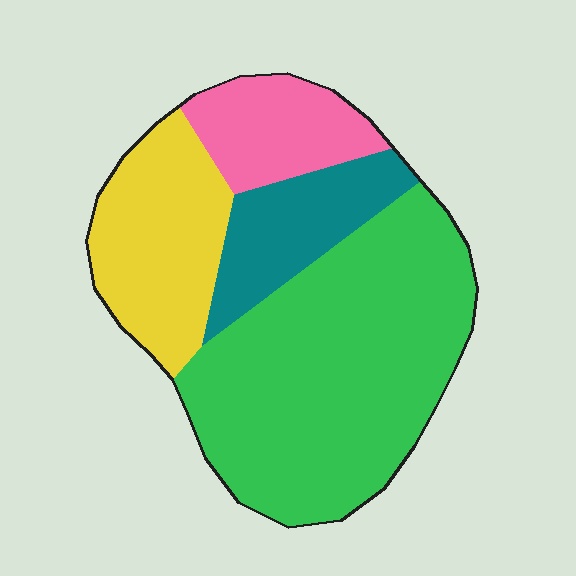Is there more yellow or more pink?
Yellow.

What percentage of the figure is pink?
Pink covers 13% of the figure.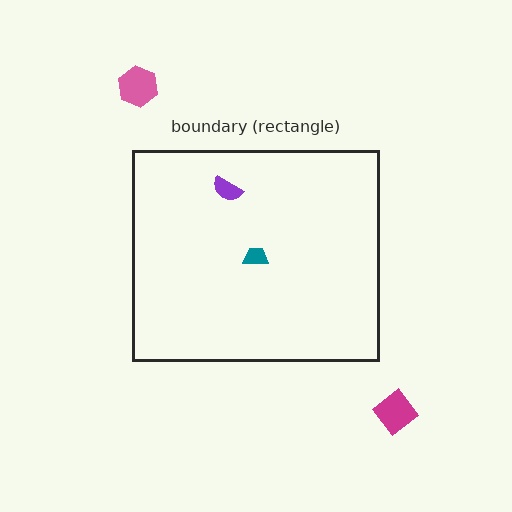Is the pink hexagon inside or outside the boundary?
Outside.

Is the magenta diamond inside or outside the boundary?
Outside.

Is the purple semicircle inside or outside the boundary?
Inside.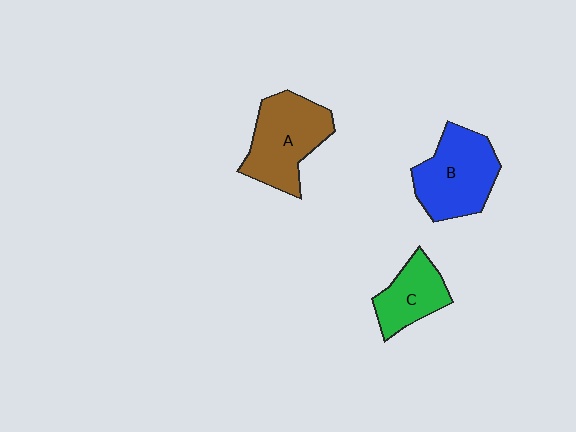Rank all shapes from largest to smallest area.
From largest to smallest: A (brown), B (blue), C (green).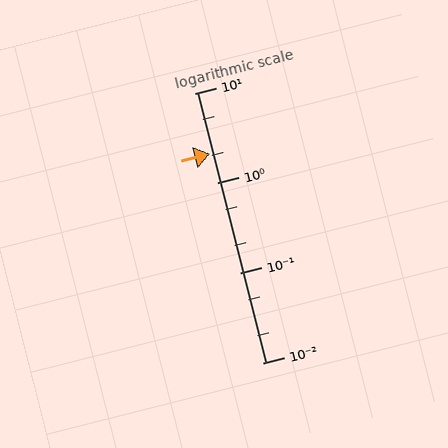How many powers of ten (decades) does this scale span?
The scale spans 3 decades, from 0.01 to 10.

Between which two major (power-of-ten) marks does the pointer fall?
The pointer is between 1 and 10.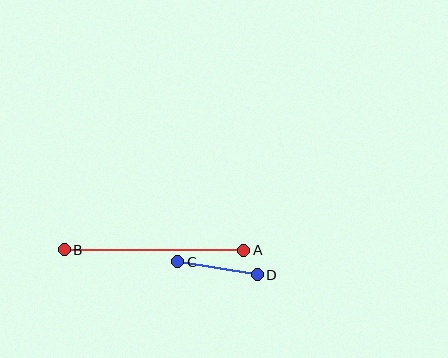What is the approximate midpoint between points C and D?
The midpoint is at approximately (218, 268) pixels.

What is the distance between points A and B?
The distance is approximately 179 pixels.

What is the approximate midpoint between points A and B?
The midpoint is at approximately (154, 250) pixels.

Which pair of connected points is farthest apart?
Points A and B are farthest apart.